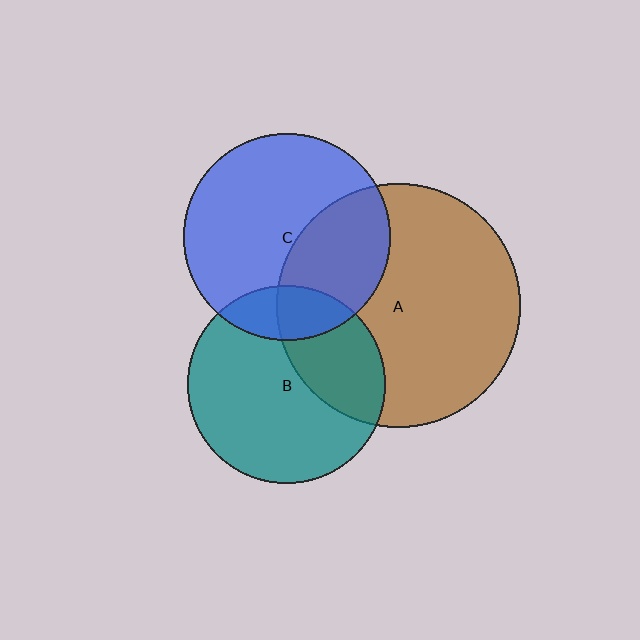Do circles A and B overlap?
Yes.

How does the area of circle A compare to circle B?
Approximately 1.5 times.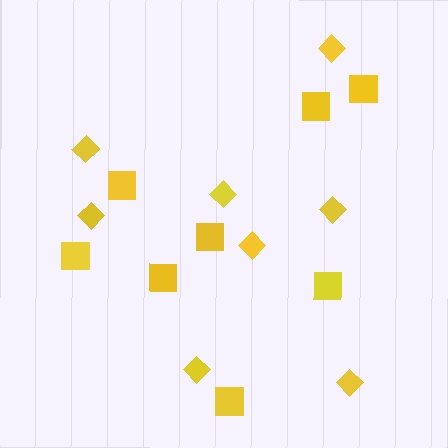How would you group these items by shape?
There are 2 groups: one group of diamonds (8) and one group of squares (8).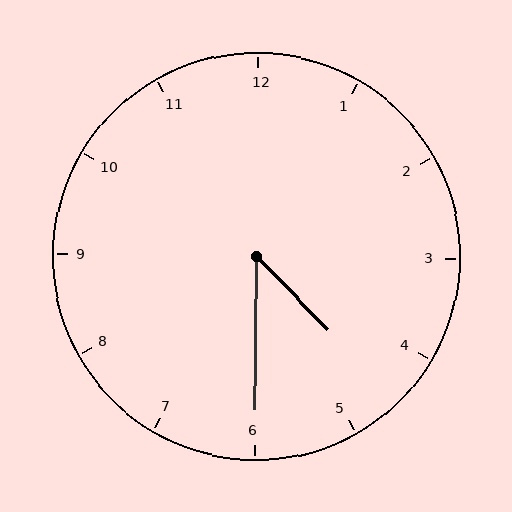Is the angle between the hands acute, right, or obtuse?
It is acute.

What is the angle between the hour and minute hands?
Approximately 45 degrees.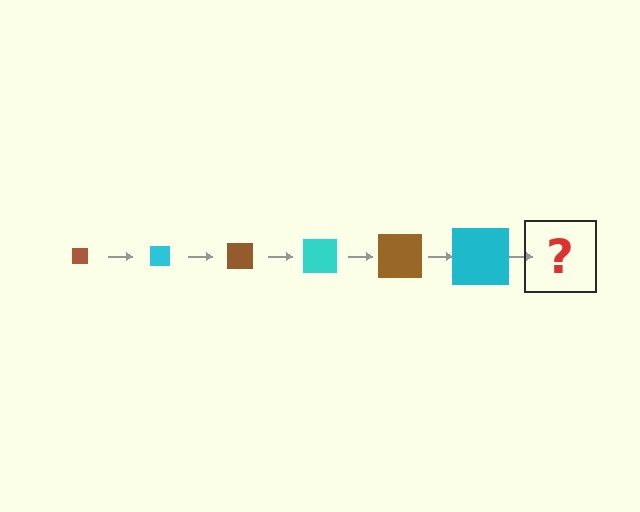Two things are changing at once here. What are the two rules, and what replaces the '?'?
The two rules are that the square grows larger each step and the color cycles through brown and cyan. The '?' should be a brown square, larger than the previous one.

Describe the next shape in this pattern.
It should be a brown square, larger than the previous one.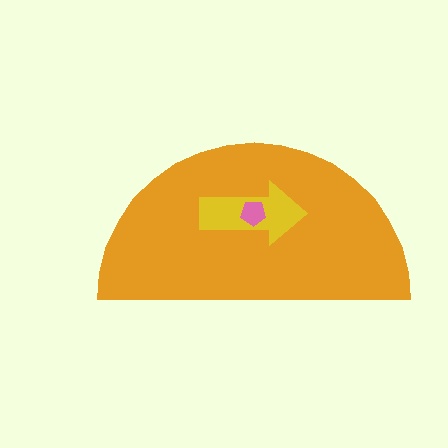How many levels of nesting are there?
3.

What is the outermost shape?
The orange semicircle.